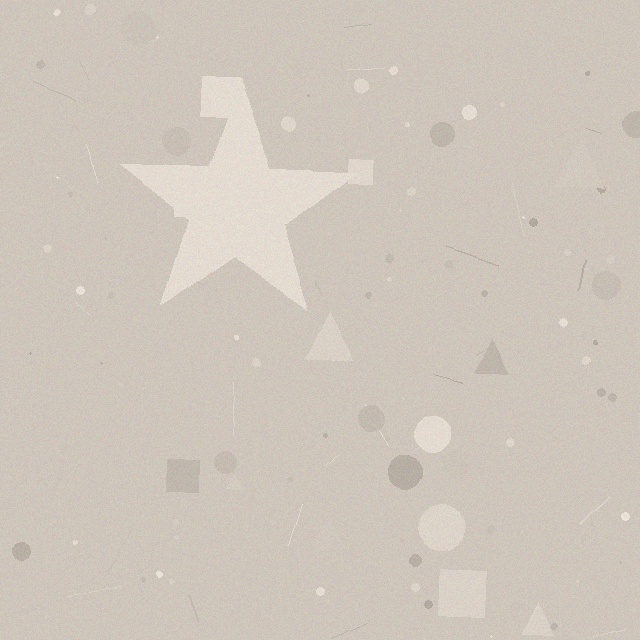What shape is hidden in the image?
A star is hidden in the image.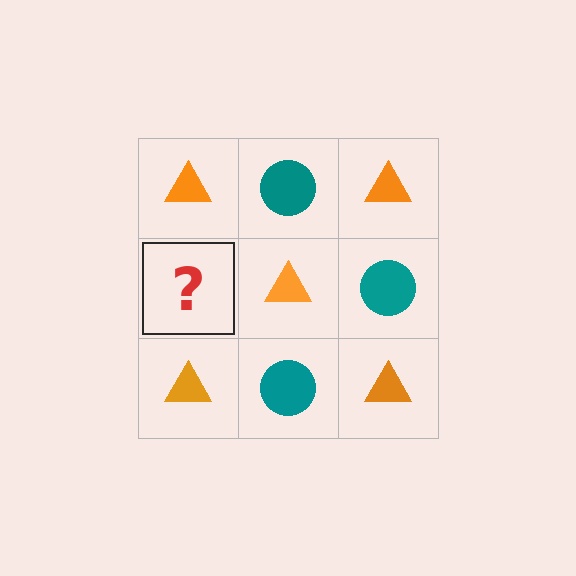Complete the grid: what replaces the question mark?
The question mark should be replaced with a teal circle.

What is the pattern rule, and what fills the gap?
The rule is that it alternates orange triangle and teal circle in a checkerboard pattern. The gap should be filled with a teal circle.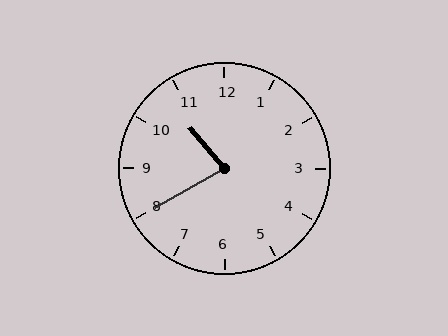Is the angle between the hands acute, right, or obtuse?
It is acute.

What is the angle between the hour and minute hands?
Approximately 80 degrees.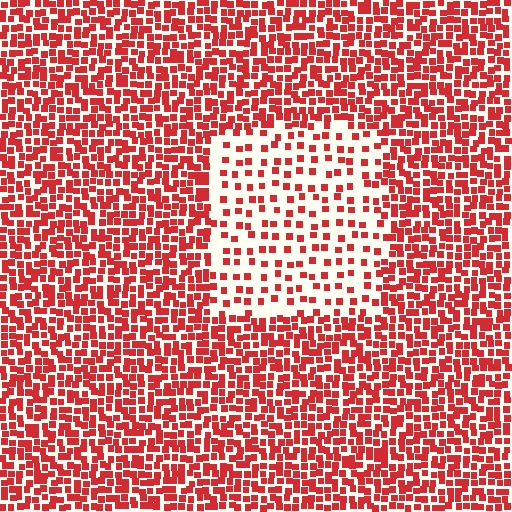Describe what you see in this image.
The image contains small red elements arranged at two different densities. A rectangle-shaped region is visible where the elements are less densely packed than the surrounding area.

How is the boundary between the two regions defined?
The boundary is defined by a change in element density (approximately 2.5x ratio). All elements are the same color, size, and shape.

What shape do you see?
I see a rectangle.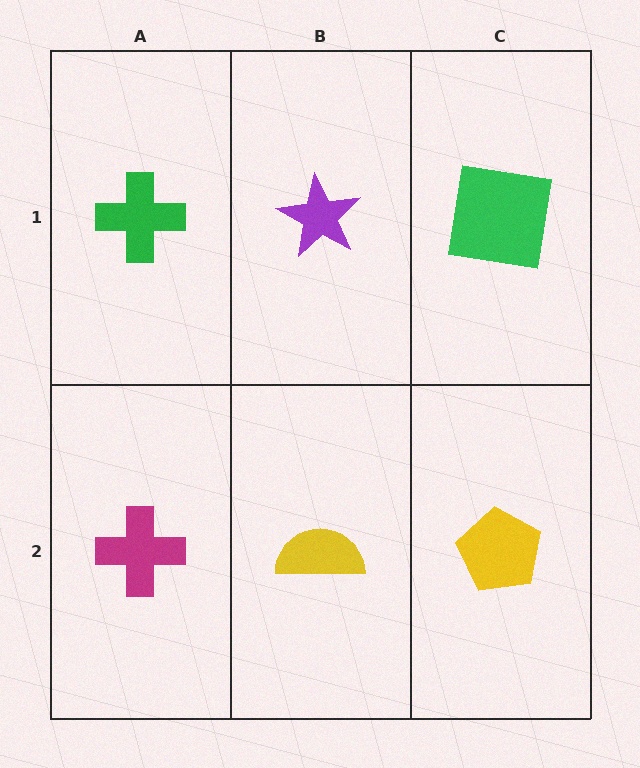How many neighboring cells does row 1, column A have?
2.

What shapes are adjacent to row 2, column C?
A green square (row 1, column C), a yellow semicircle (row 2, column B).